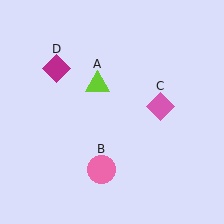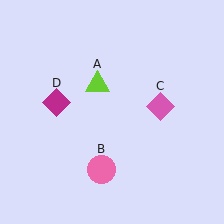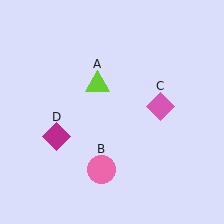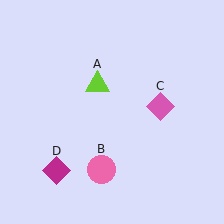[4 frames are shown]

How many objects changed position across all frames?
1 object changed position: magenta diamond (object D).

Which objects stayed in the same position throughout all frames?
Lime triangle (object A) and pink circle (object B) and pink diamond (object C) remained stationary.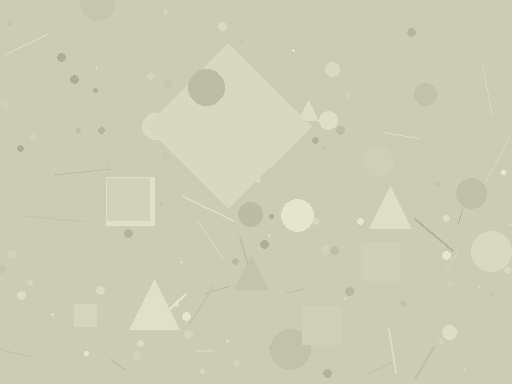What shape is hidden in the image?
A diamond is hidden in the image.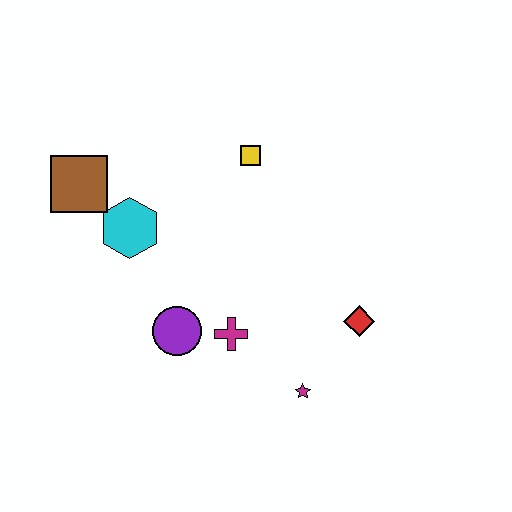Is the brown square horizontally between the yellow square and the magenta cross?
No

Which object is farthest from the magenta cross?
The brown square is farthest from the magenta cross.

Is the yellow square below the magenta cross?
No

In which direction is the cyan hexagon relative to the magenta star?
The cyan hexagon is to the left of the magenta star.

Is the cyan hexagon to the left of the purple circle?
Yes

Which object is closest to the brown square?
The cyan hexagon is closest to the brown square.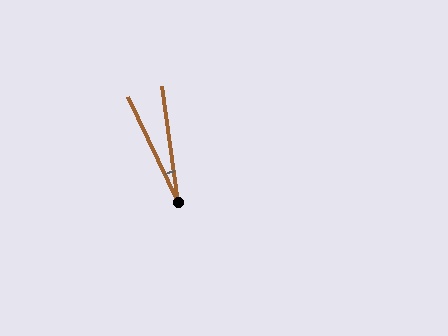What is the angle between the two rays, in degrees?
Approximately 18 degrees.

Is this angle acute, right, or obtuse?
It is acute.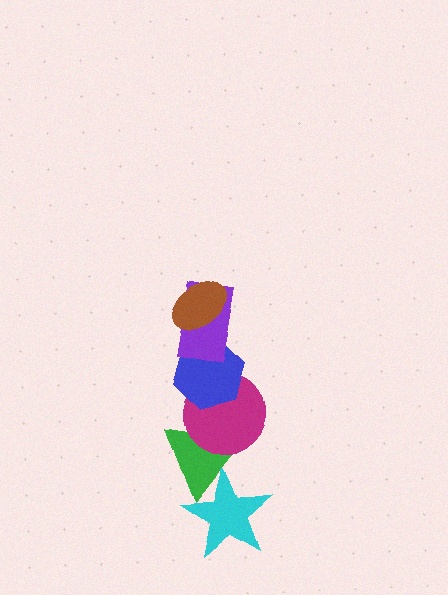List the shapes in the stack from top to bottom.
From top to bottom: the brown ellipse, the purple rectangle, the blue hexagon, the magenta circle, the green triangle, the cyan star.